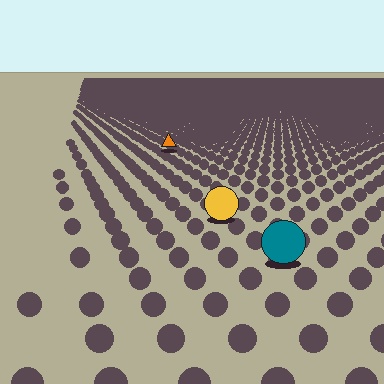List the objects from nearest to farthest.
From nearest to farthest: the teal circle, the yellow circle, the orange triangle.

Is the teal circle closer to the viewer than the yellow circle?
Yes. The teal circle is closer — you can tell from the texture gradient: the ground texture is coarser near it.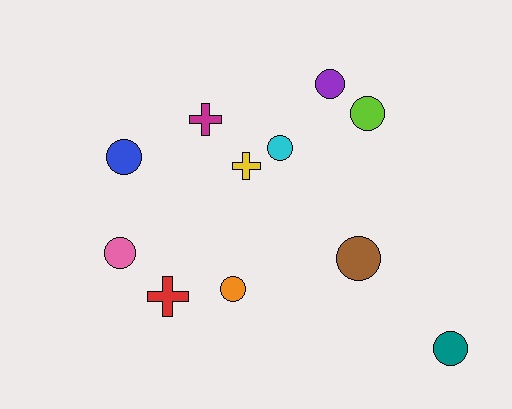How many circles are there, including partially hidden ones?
There are 8 circles.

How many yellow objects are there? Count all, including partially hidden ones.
There is 1 yellow object.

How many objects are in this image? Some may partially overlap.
There are 11 objects.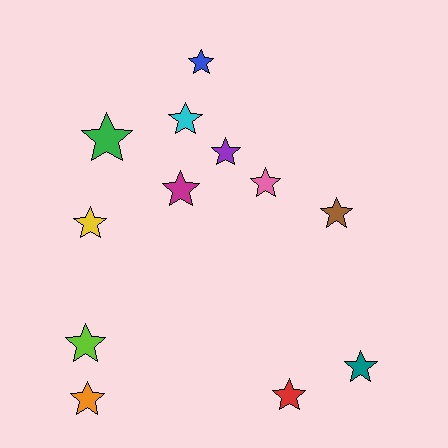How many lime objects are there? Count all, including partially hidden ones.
There is 1 lime object.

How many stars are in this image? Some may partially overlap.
There are 12 stars.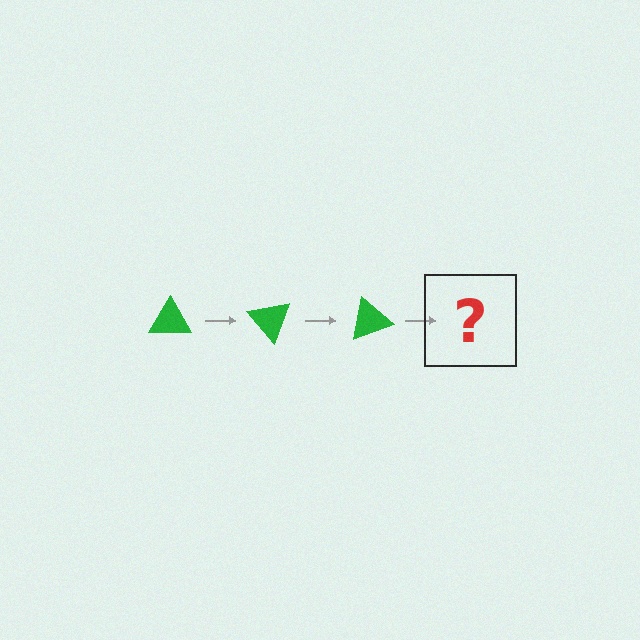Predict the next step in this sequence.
The next step is a green triangle rotated 150 degrees.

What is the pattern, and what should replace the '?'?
The pattern is that the triangle rotates 50 degrees each step. The '?' should be a green triangle rotated 150 degrees.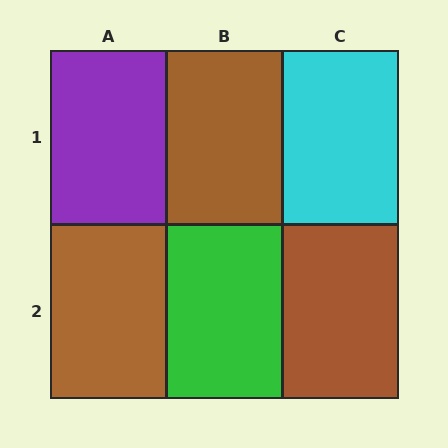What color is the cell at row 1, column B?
Brown.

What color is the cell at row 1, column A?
Purple.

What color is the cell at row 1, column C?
Cyan.